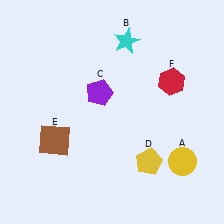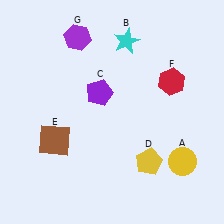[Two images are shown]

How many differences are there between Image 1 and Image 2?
There is 1 difference between the two images.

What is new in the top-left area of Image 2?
A purple hexagon (G) was added in the top-left area of Image 2.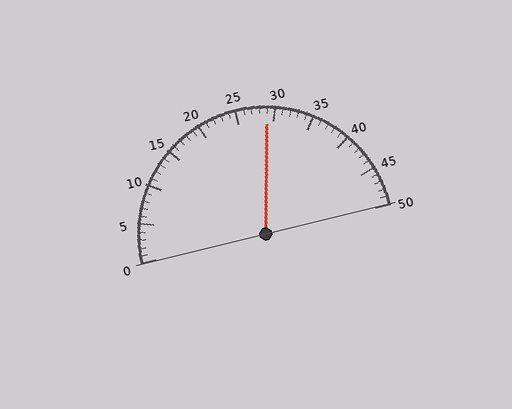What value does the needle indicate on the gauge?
The needle indicates approximately 29.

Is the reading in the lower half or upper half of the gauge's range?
The reading is in the upper half of the range (0 to 50).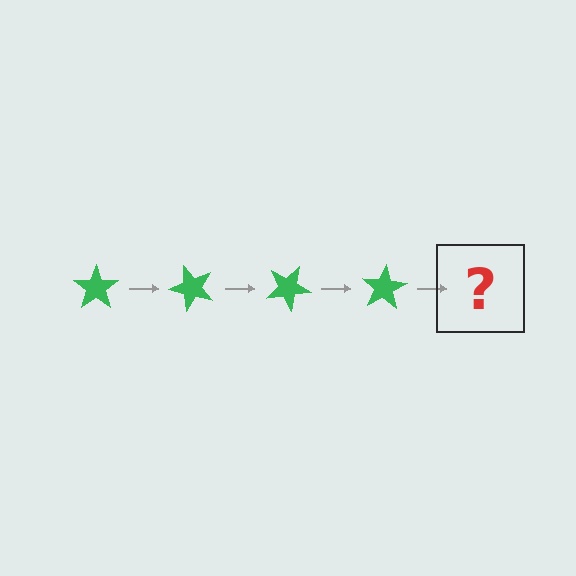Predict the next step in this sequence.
The next step is a green star rotated 200 degrees.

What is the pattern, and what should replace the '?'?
The pattern is that the star rotates 50 degrees each step. The '?' should be a green star rotated 200 degrees.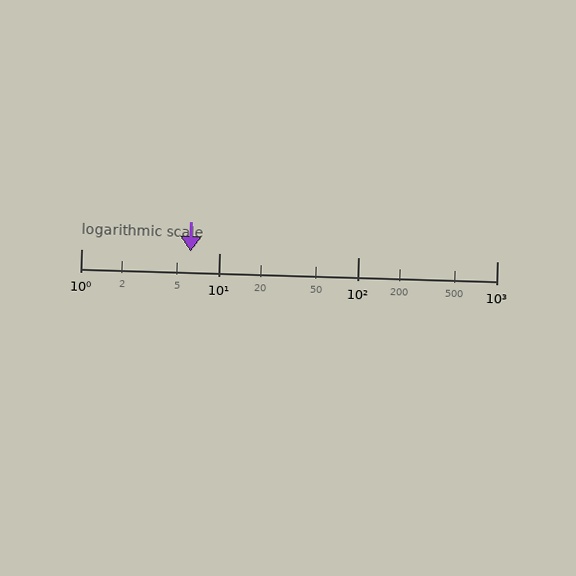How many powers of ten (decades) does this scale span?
The scale spans 3 decades, from 1 to 1000.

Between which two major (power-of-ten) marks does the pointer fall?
The pointer is between 1 and 10.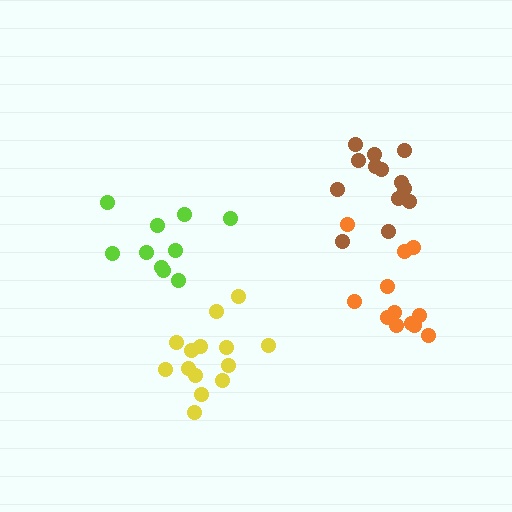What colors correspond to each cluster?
The clusters are colored: lime, orange, brown, yellow.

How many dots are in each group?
Group 1: 10 dots, Group 2: 12 dots, Group 3: 13 dots, Group 4: 14 dots (49 total).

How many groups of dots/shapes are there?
There are 4 groups.